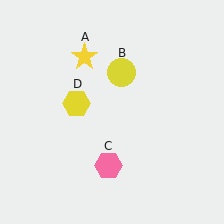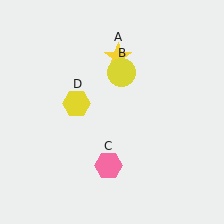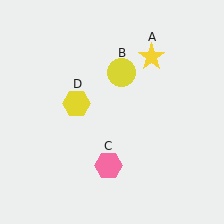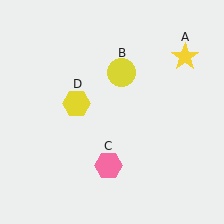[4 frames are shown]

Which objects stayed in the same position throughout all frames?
Yellow circle (object B) and pink hexagon (object C) and yellow hexagon (object D) remained stationary.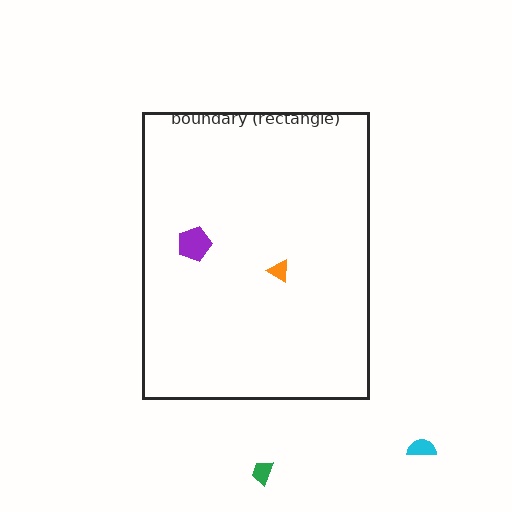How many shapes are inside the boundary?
2 inside, 2 outside.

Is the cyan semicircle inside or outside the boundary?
Outside.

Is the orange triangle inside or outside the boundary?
Inside.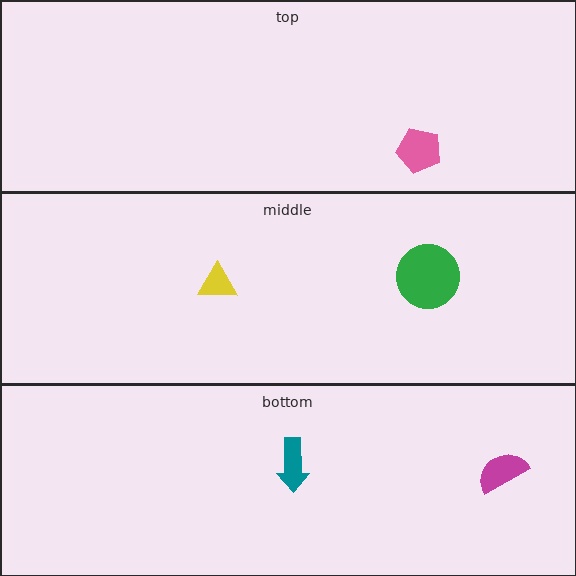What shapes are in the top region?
The pink pentagon.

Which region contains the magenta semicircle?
The bottom region.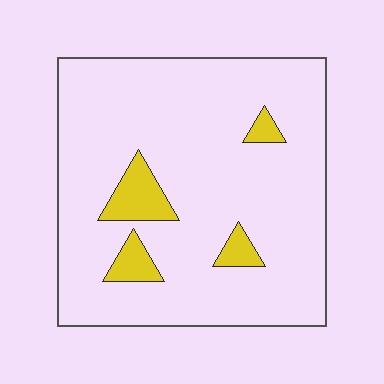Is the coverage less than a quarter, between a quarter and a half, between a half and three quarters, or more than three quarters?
Less than a quarter.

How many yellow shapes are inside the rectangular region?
4.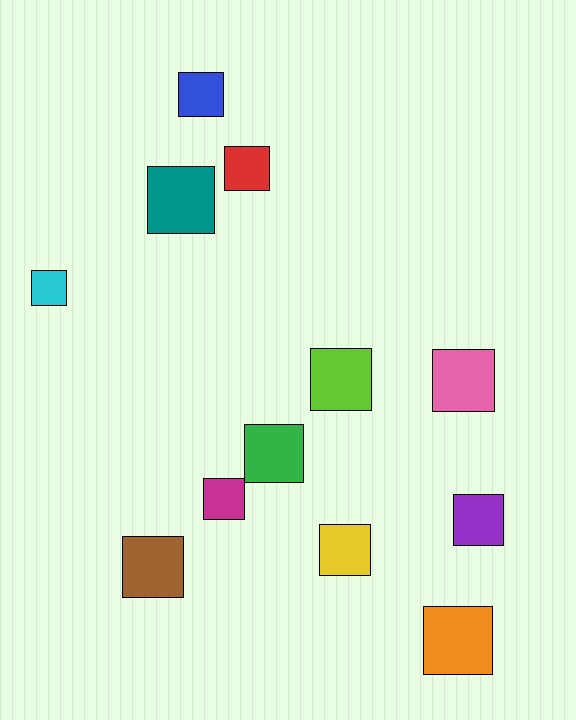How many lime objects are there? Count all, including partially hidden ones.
There is 1 lime object.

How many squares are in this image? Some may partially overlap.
There are 12 squares.